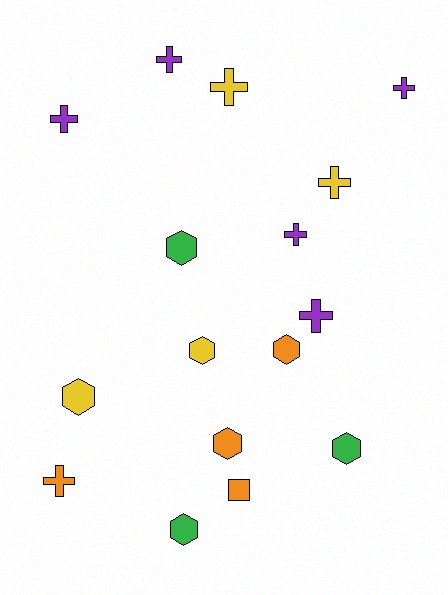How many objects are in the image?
There are 16 objects.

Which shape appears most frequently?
Cross, with 8 objects.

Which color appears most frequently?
Purple, with 5 objects.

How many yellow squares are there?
There are no yellow squares.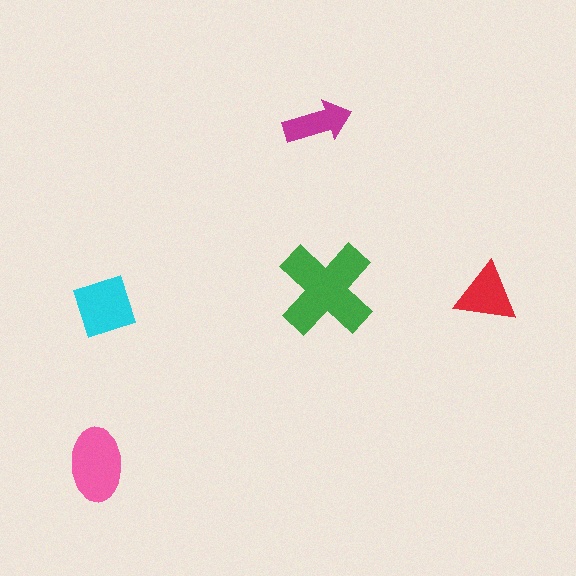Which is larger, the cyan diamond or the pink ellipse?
The pink ellipse.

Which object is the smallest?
The magenta arrow.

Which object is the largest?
The green cross.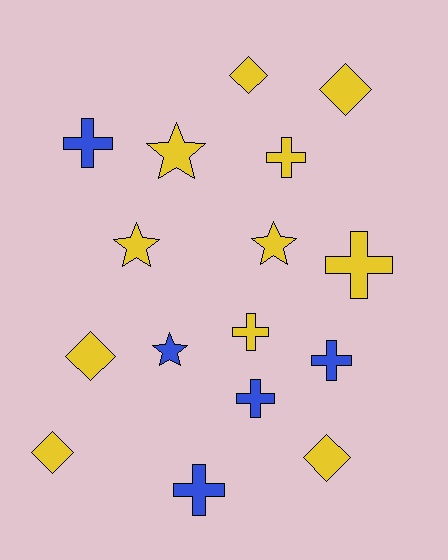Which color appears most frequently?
Yellow, with 11 objects.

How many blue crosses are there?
There are 4 blue crosses.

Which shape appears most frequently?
Cross, with 7 objects.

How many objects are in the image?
There are 16 objects.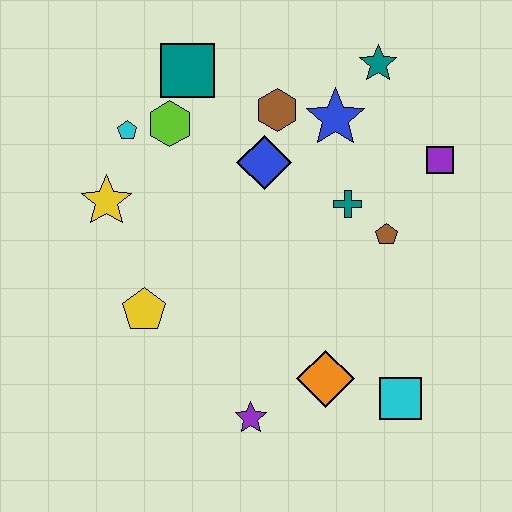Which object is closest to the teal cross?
The brown pentagon is closest to the teal cross.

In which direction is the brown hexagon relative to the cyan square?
The brown hexagon is above the cyan square.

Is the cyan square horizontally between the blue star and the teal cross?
No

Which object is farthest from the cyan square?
The teal square is farthest from the cyan square.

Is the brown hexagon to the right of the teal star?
No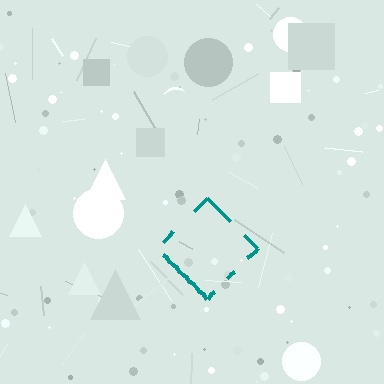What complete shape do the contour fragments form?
The contour fragments form a diamond.